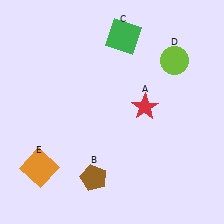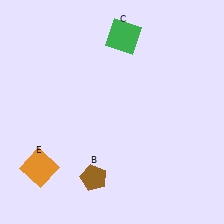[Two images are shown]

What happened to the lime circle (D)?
The lime circle (D) was removed in Image 2. It was in the top-right area of Image 1.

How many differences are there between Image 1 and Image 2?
There are 2 differences between the two images.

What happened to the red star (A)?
The red star (A) was removed in Image 2. It was in the top-right area of Image 1.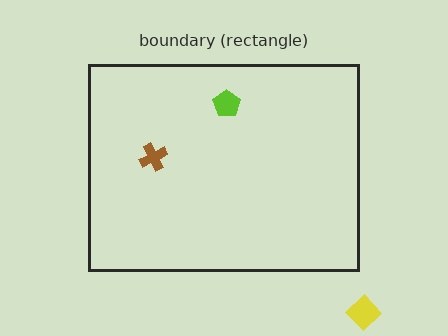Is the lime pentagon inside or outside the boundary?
Inside.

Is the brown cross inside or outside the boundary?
Inside.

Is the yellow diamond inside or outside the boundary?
Outside.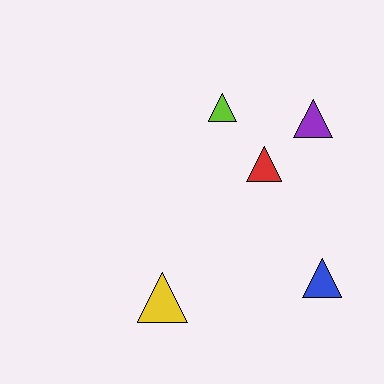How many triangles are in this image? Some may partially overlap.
There are 5 triangles.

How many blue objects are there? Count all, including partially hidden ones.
There is 1 blue object.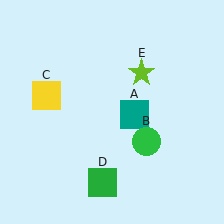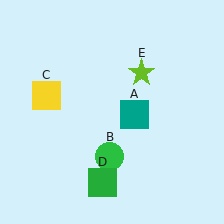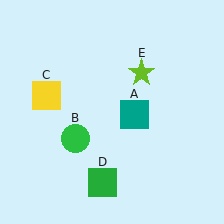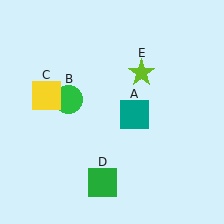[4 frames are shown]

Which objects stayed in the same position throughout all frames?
Teal square (object A) and yellow square (object C) and green square (object D) and lime star (object E) remained stationary.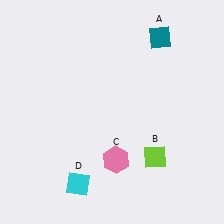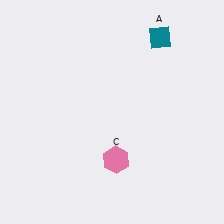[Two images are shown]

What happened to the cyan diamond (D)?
The cyan diamond (D) was removed in Image 2. It was in the bottom-left area of Image 1.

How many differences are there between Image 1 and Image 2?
There are 2 differences between the two images.